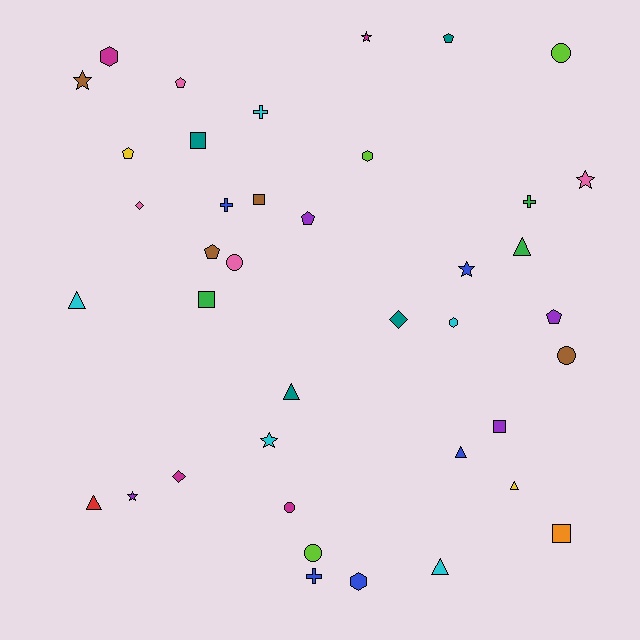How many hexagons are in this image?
There are 4 hexagons.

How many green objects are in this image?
There are 3 green objects.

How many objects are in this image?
There are 40 objects.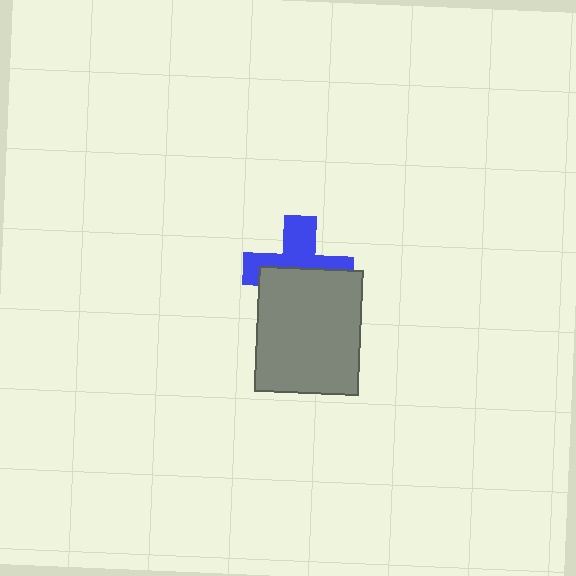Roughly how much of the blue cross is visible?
About half of it is visible (roughly 50%).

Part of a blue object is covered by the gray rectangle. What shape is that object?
It is a cross.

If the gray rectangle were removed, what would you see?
You would see the complete blue cross.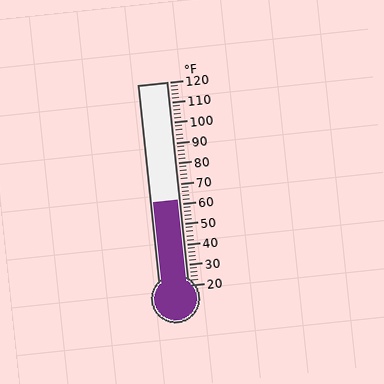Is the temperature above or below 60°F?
The temperature is above 60°F.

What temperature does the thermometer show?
The thermometer shows approximately 62°F.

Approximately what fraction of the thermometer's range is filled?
The thermometer is filled to approximately 40% of its range.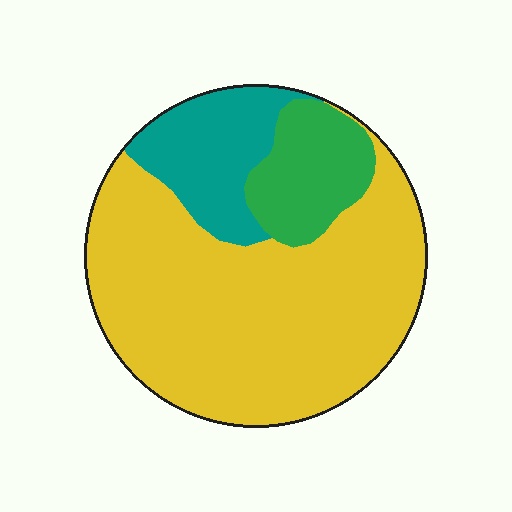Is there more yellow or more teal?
Yellow.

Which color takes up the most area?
Yellow, at roughly 70%.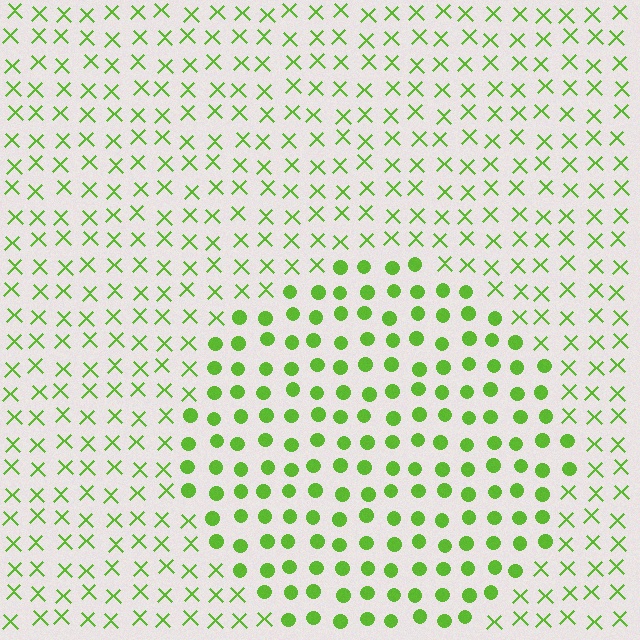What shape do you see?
I see a circle.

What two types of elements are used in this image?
The image uses circles inside the circle region and X marks outside it.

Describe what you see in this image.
The image is filled with small lime elements arranged in a uniform grid. A circle-shaped region contains circles, while the surrounding area contains X marks. The boundary is defined purely by the change in element shape.